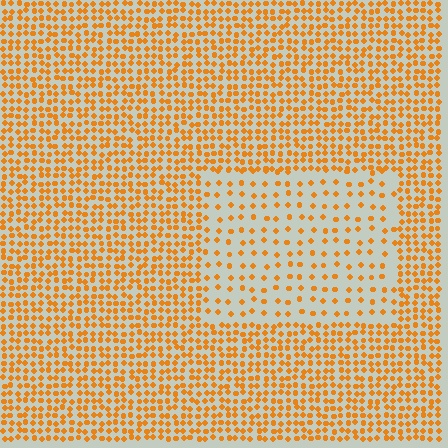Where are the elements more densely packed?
The elements are more densely packed outside the rectangle boundary.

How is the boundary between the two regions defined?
The boundary is defined by a change in element density (approximately 2.5x ratio). All elements are the same color, size, and shape.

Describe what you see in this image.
The image contains small orange elements arranged at two different densities. A rectangle-shaped region is visible where the elements are less densely packed than the surrounding area.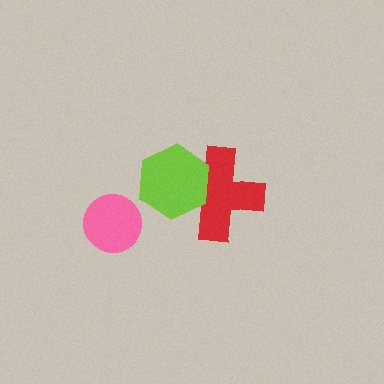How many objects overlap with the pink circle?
0 objects overlap with the pink circle.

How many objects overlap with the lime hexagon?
1 object overlaps with the lime hexagon.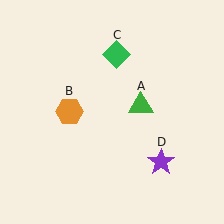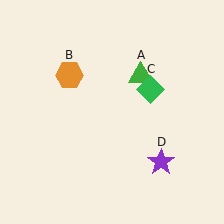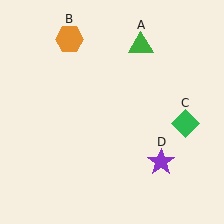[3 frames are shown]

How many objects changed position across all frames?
3 objects changed position: green triangle (object A), orange hexagon (object B), green diamond (object C).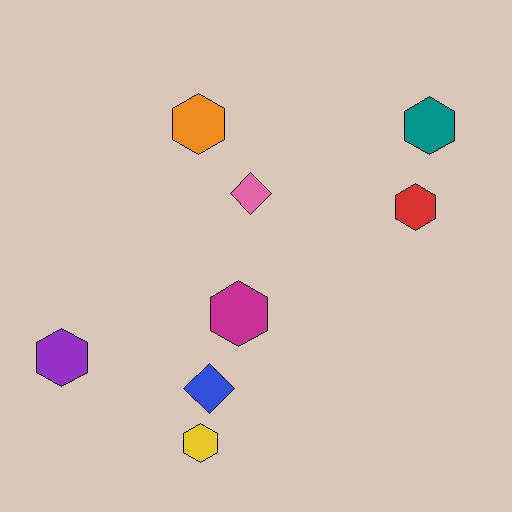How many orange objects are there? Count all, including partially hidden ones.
There is 1 orange object.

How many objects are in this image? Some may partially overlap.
There are 8 objects.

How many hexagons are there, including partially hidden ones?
There are 6 hexagons.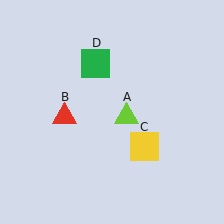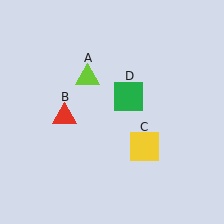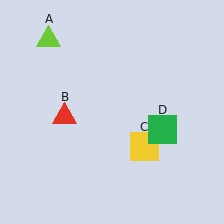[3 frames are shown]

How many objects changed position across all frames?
2 objects changed position: lime triangle (object A), green square (object D).